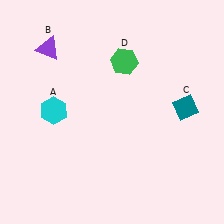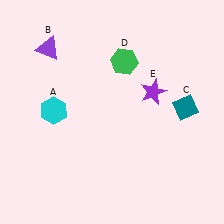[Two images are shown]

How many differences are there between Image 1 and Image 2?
There is 1 difference between the two images.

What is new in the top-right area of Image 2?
A purple star (E) was added in the top-right area of Image 2.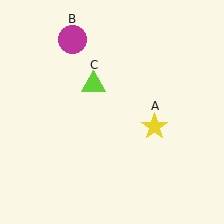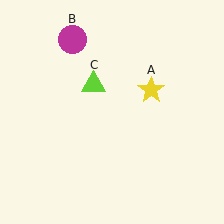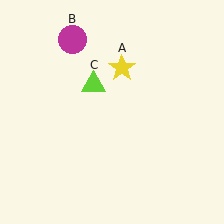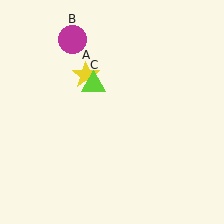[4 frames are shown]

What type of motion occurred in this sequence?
The yellow star (object A) rotated counterclockwise around the center of the scene.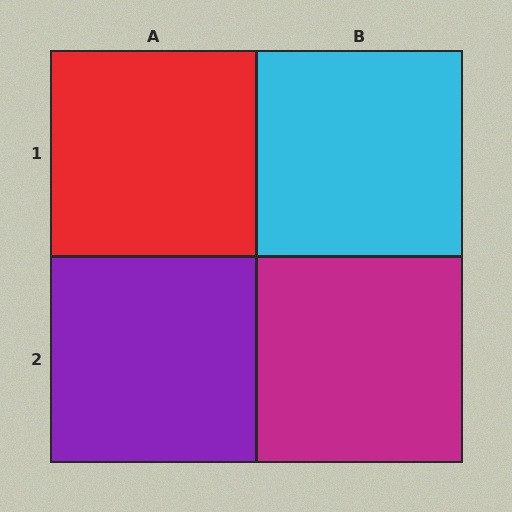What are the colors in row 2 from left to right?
Purple, magenta.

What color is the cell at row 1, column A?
Red.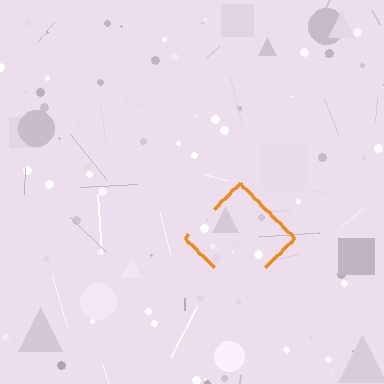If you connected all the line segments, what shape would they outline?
They would outline a diamond.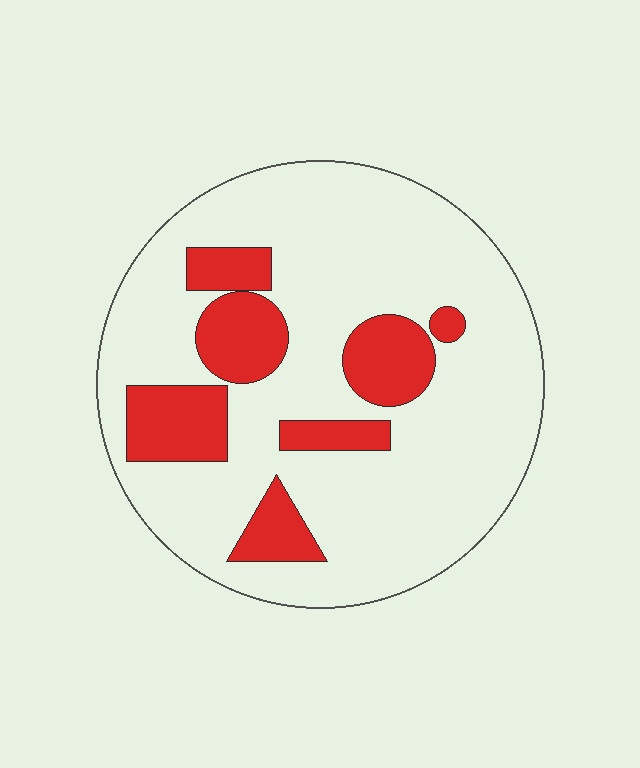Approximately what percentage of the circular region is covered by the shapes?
Approximately 20%.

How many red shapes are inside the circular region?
7.